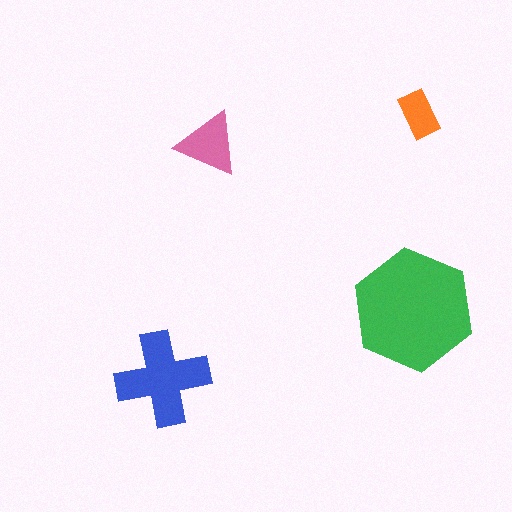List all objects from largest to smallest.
The green hexagon, the blue cross, the pink triangle, the orange rectangle.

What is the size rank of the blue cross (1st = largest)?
2nd.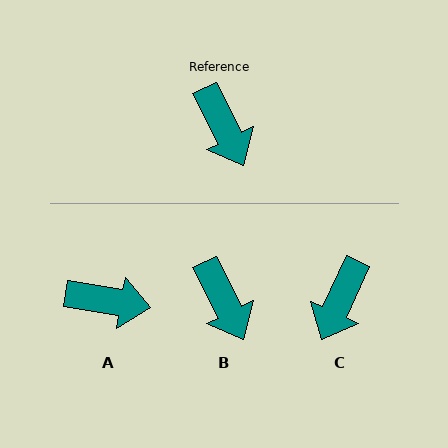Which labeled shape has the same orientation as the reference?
B.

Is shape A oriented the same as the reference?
No, it is off by about 54 degrees.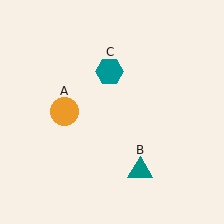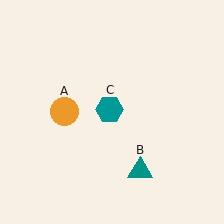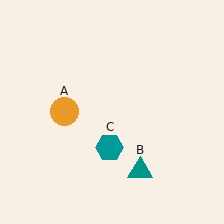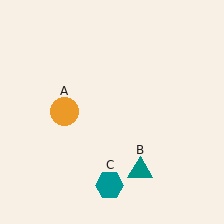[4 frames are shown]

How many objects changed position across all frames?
1 object changed position: teal hexagon (object C).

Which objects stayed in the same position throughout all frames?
Orange circle (object A) and teal triangle (object B) remained stationary.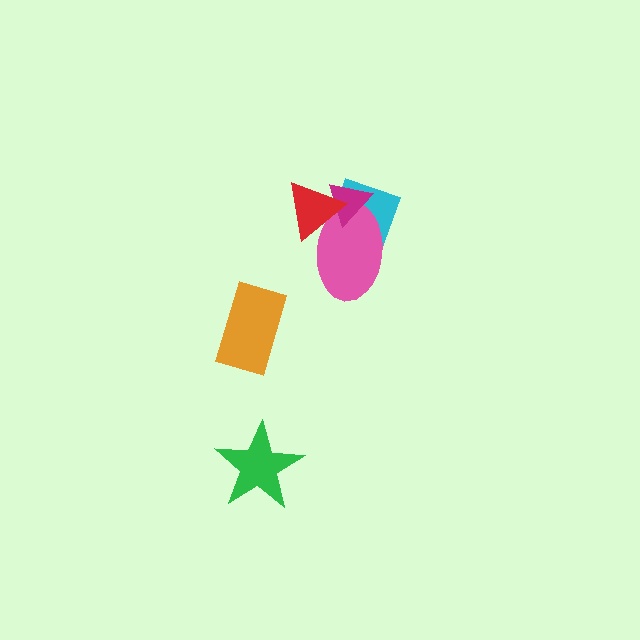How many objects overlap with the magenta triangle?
3 objects overlap with the magenta triangle.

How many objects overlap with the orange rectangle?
0 objects overlap with the orange rectangle.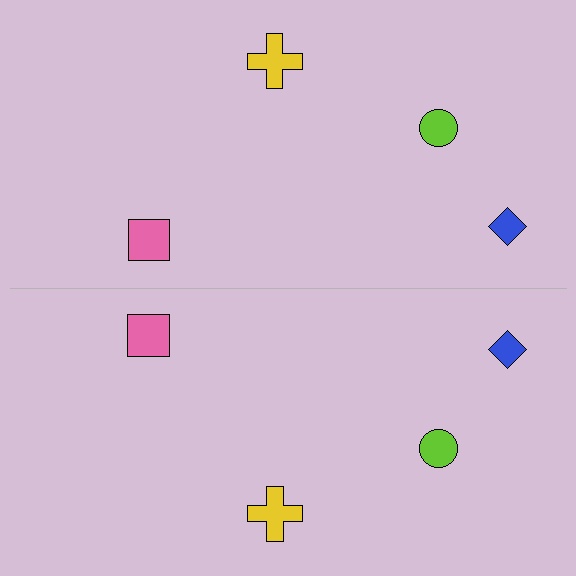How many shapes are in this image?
There are 8 shapes in this image.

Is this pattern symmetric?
Yes, this pattern has bilateral (reflection) symmetry.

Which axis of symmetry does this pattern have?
The pattern has a horizontal axis of symmetry running through the center of the image.